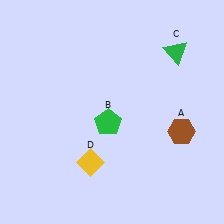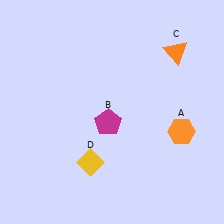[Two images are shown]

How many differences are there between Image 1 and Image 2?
There are 3 differences between the two images.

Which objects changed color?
A changed from brown to orange. B changed from green to magenta. C changed from green to orange.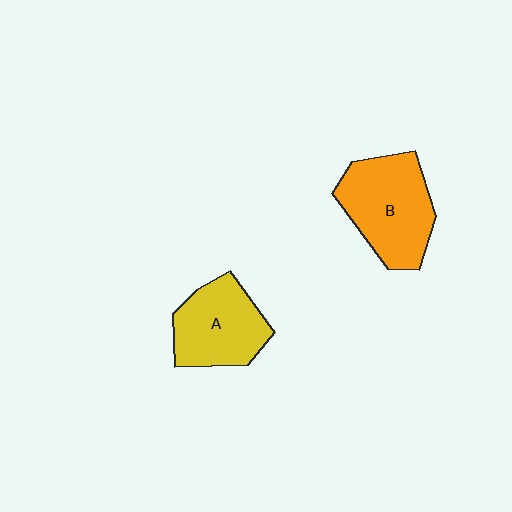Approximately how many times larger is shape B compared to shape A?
Approximately 1.2 times.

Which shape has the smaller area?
Shape A (yellow).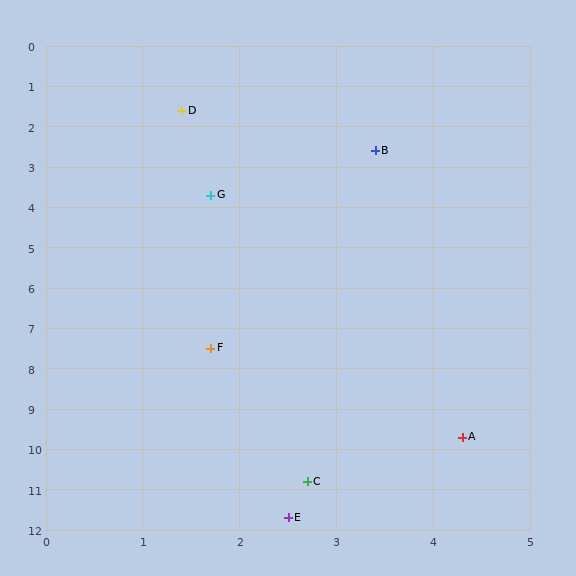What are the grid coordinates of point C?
Point C is at approximately (2.7, 10.8).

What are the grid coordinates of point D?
Point D is at approximately (1.4, 1.6).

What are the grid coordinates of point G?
Point G is at approximately (1.7, 3.7).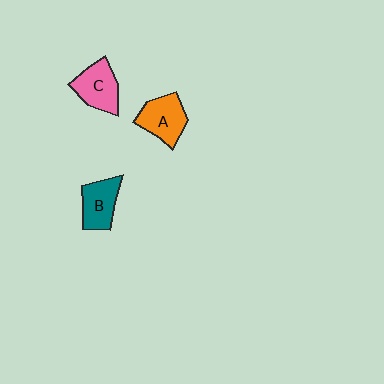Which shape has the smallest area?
Shape B (teal).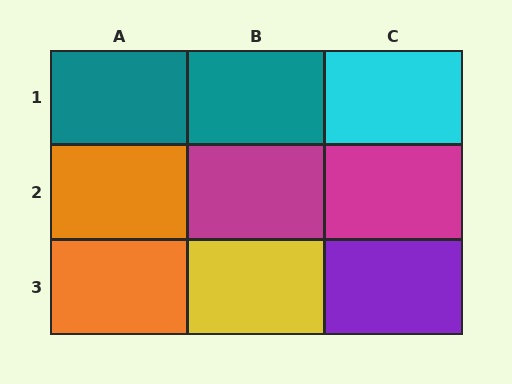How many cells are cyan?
1 cell is cyan.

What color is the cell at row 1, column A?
Teal.